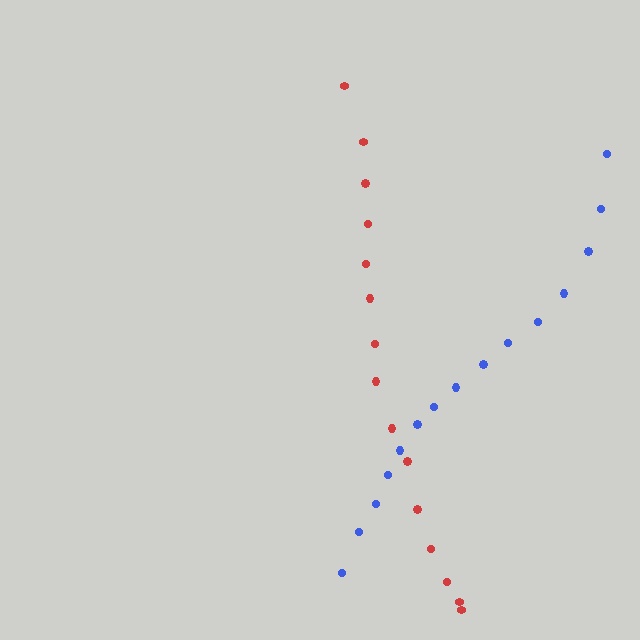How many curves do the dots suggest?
There are 2 distinct paths.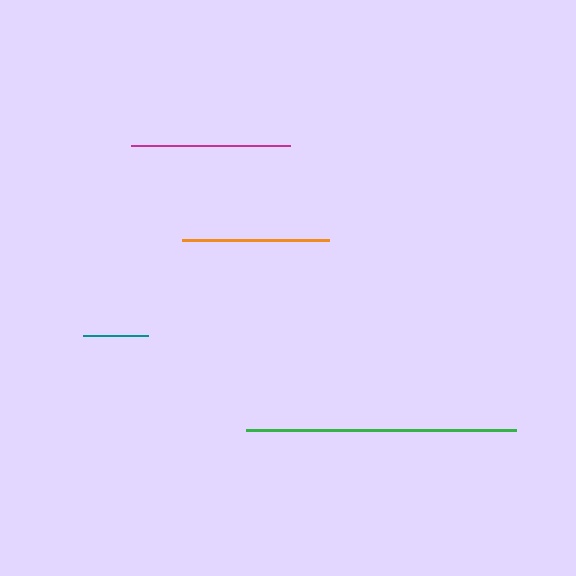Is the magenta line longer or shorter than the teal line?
The magenta line is longer than the teal line.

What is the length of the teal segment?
The teal segment is approximately 65 pixels long.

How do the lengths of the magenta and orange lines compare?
The magenta and orange lines are approximately the same length.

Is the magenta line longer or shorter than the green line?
The green line is longer than the magenta line.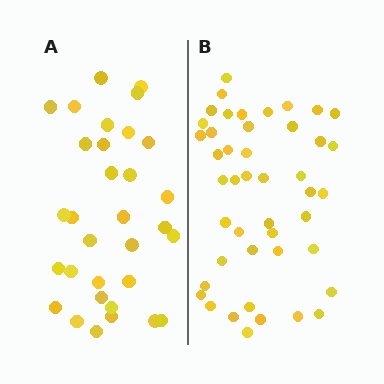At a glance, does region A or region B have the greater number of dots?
Region B (the right region) has more dots.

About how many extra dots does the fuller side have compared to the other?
Region B has approximately 15 more dots than region A.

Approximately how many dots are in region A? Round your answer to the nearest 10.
About 30 dots. (The exact count is 32, which rounds to 30.)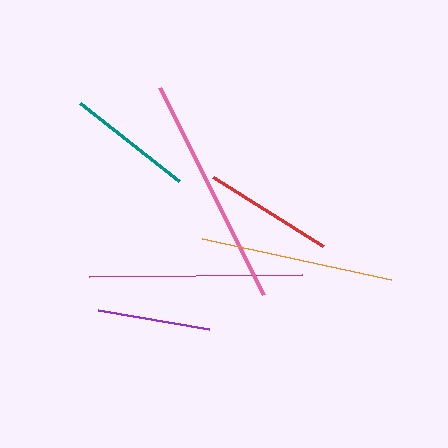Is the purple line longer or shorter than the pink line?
The pink line is longer than the purple line.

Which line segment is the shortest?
The purple line is the shortest at approximately 113 pixels.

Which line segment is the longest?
The pink line is the longest at approximately 232 pixels.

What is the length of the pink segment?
The pink segment is approximately 232 pixels long.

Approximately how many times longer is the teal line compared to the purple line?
The teal line is approximately 1.1 times the length of the purple line.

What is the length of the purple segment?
The purple segment is approximately 113 pixels long.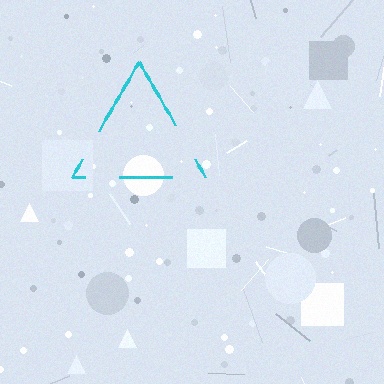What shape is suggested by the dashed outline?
The dashed outline suggests a triangle.